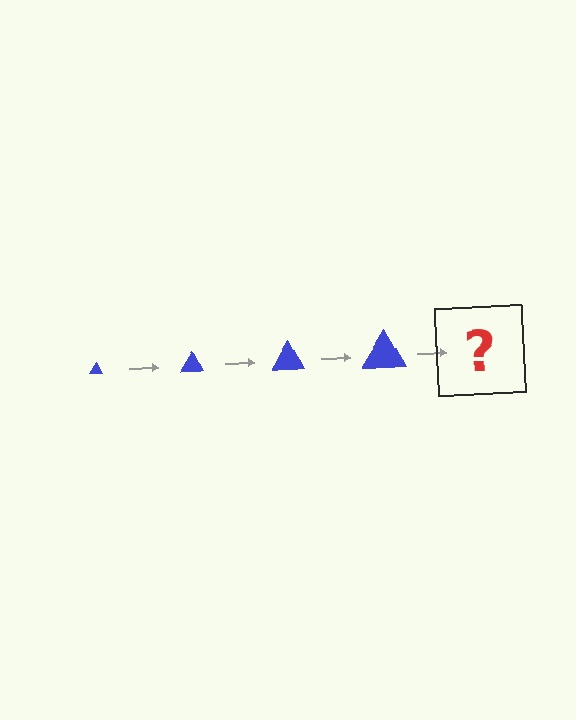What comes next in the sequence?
The next element should be a blue triangle, larger than the previous one.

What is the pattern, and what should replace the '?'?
The pattern is that the triangle gets progressively larger each step. The '?' should be a blue triangle, larger than the previous one.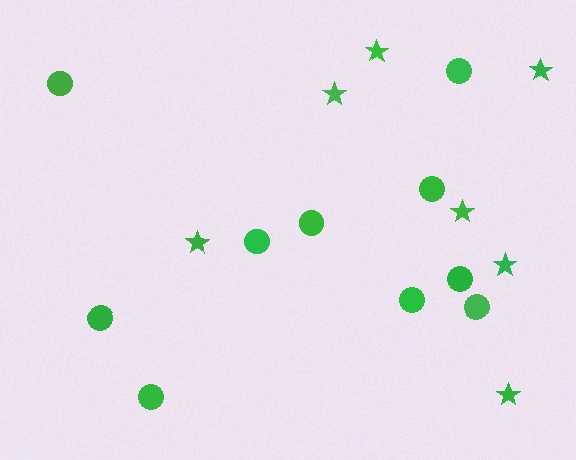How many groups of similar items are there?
There are 2 groups: one group of stars (7) and one group of circles (10).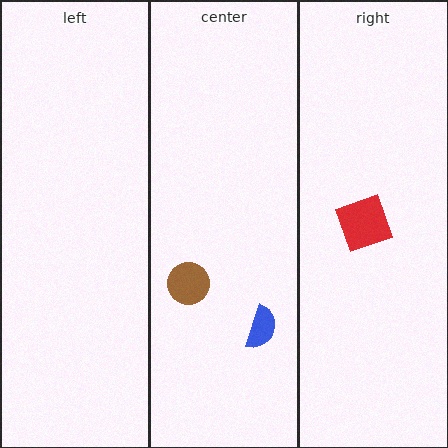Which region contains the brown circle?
The center region.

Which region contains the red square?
The right region.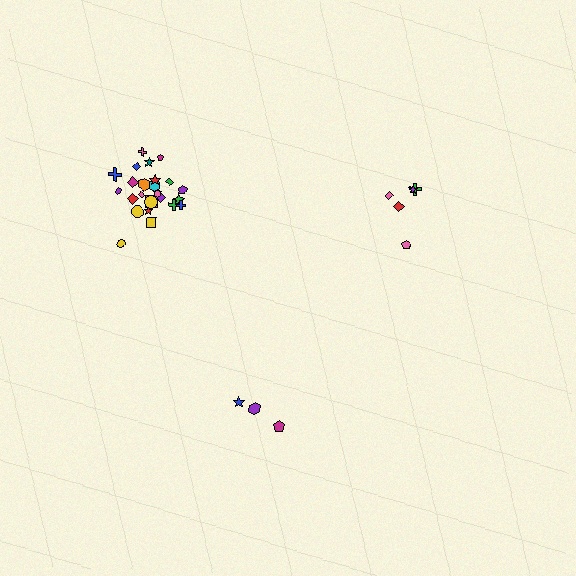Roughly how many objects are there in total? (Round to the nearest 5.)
Roughly 35 objects in total.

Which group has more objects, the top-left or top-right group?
The top-left group.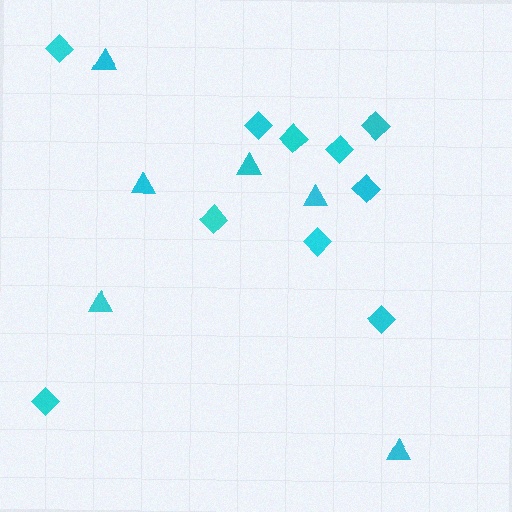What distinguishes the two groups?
There are 2 groups: one group of triangles (6) and one group of diamonds (10).